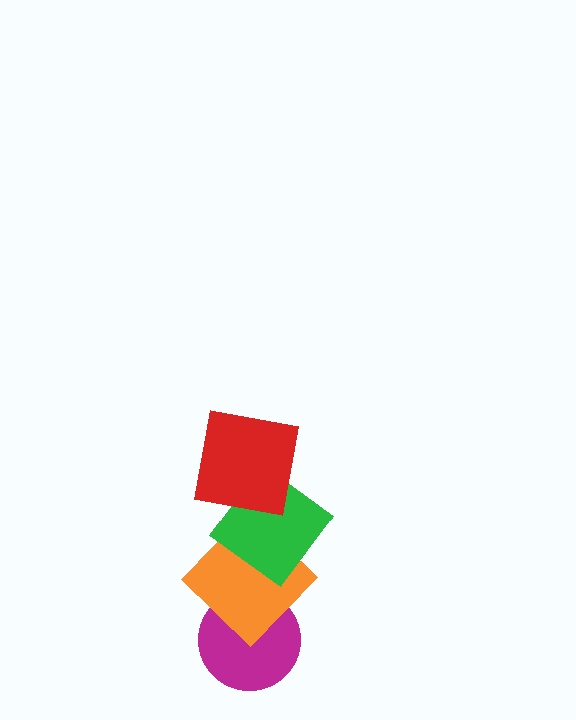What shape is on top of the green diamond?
The red square is on top of the green diamond.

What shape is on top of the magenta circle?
The orange diamond is on top of the magenta circle.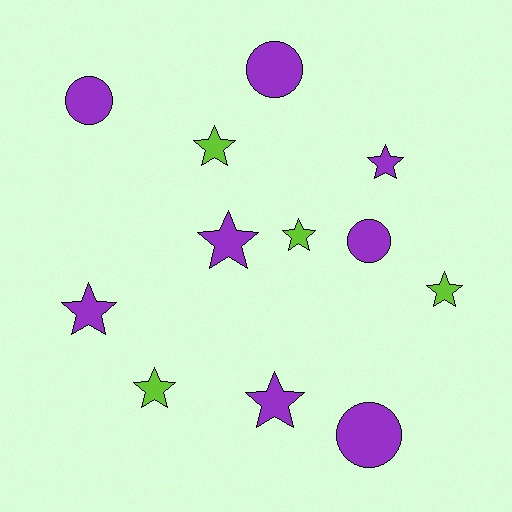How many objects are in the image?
There are 12 objects.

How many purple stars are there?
There are 4 purple stars.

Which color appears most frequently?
Purple, with 8 objects.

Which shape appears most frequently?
Star, with 8 objects.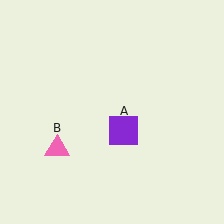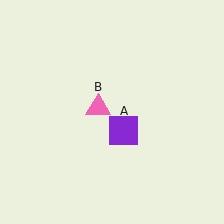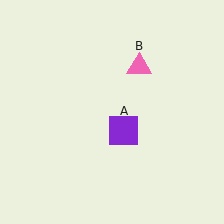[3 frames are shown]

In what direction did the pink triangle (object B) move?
The pink triangle (object B) moved up and to the right.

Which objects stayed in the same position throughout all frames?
Purple square (object A) remained stationary.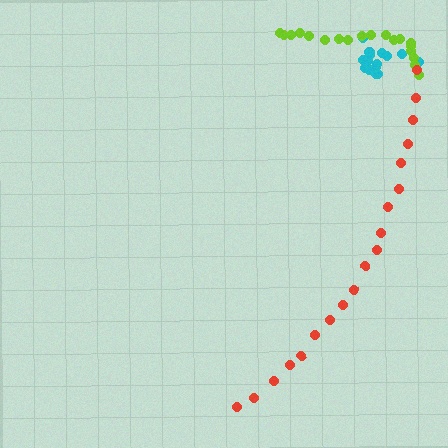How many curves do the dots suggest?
There are 3 distinct paths.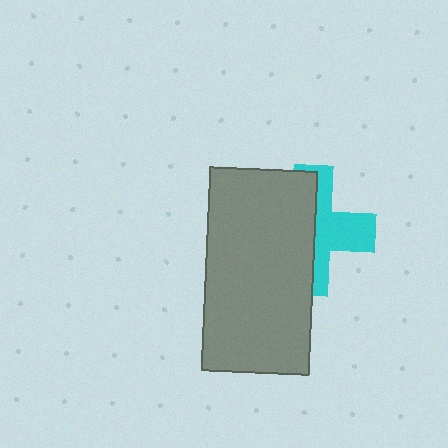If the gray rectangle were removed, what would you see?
You would see the complete cyan cross.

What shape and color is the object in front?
The object in front is a gray rectangle.